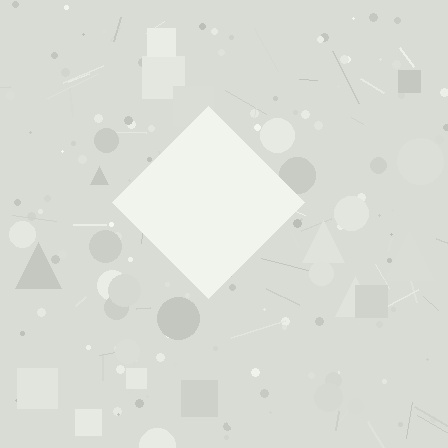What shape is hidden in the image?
A diamond is hidden in the image.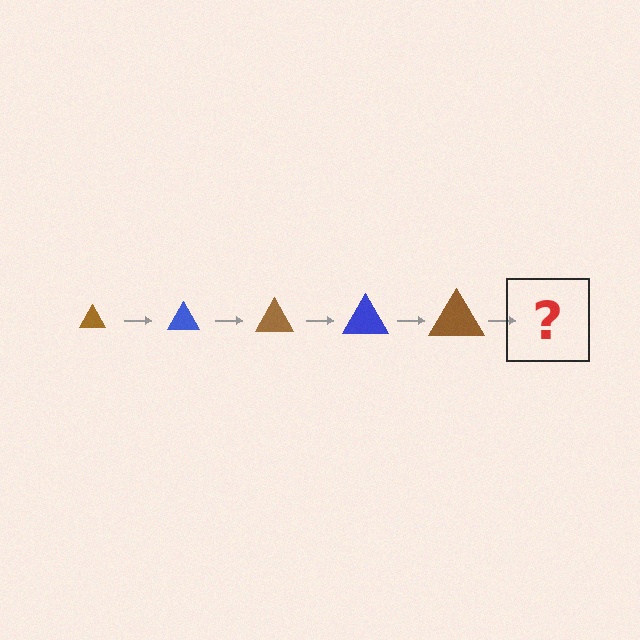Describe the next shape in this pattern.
It should be a blue triangle, larger than the previous one.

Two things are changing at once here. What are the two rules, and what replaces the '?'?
The two rules are that the triangle grows larger each step and the color cycles through brown and blue. The '?' should be a blue triangle, larger than the previous one.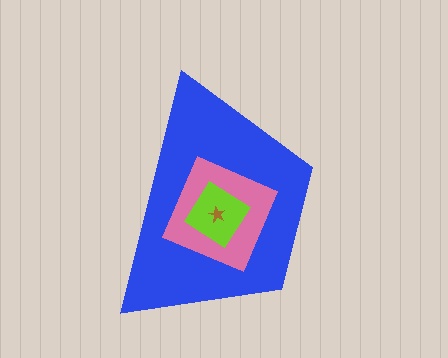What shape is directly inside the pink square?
The lime diamond.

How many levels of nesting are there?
4.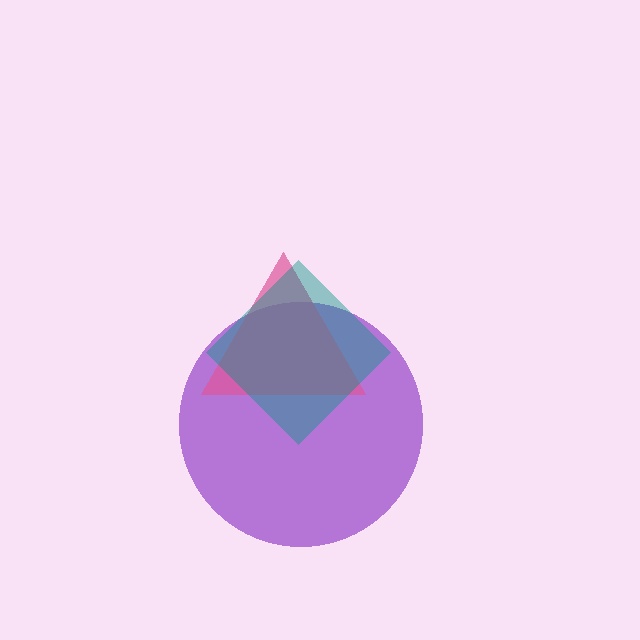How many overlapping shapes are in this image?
There are 3 overlapping shapes in the image.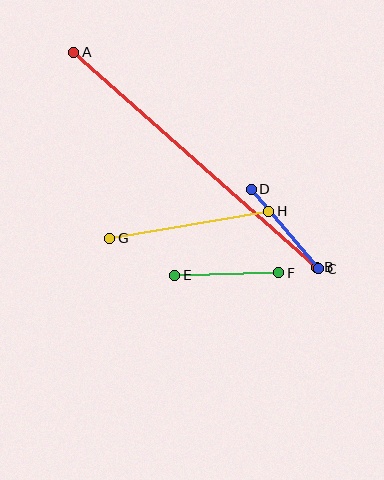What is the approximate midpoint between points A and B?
The midpoint is at approximately (195, 160) pixels.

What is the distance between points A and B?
The distance is approximately 324 pixels.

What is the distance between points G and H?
The distance is approximately 161 pixels.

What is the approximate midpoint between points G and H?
The midpoint is at approximately (189, 225) pixels.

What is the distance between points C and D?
The distance is approximately 104 pixels.